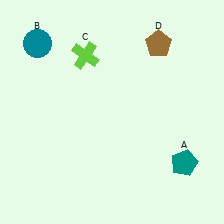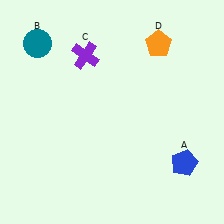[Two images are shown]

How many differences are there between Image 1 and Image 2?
There are 3 differences between the two images.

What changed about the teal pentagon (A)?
In Image 1, A is teal. In Image 2, it changed to blue.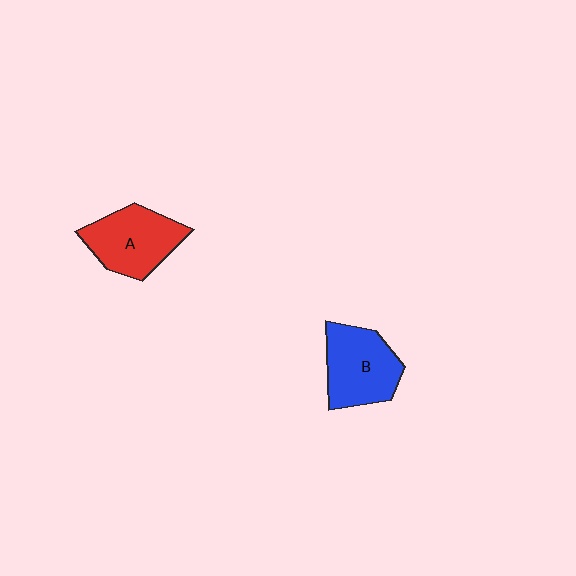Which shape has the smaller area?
Shape A (red).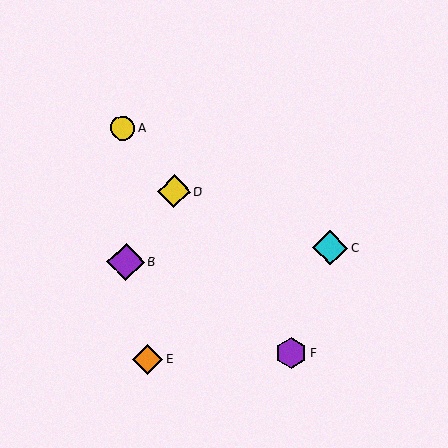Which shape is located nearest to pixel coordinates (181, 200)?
The yellow diamond (labeled D) at (174, 191) is nearest to that location.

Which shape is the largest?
The purple diamond (labeled B) is the largest.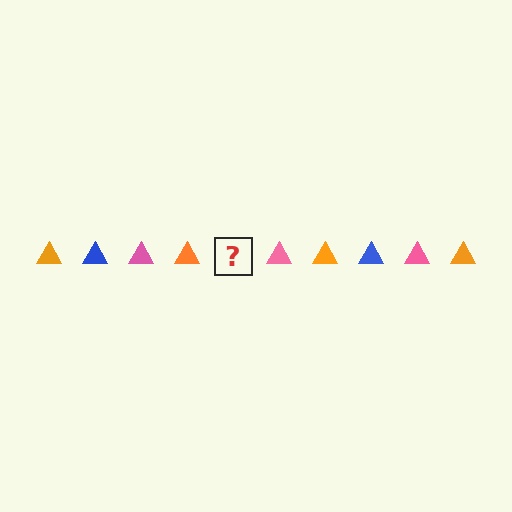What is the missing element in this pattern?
The missing element is a blue triangle.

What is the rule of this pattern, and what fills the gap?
The rule is that the pattern cycles through orange, blue, pink triangles. The gap should be filled with a blue triangle.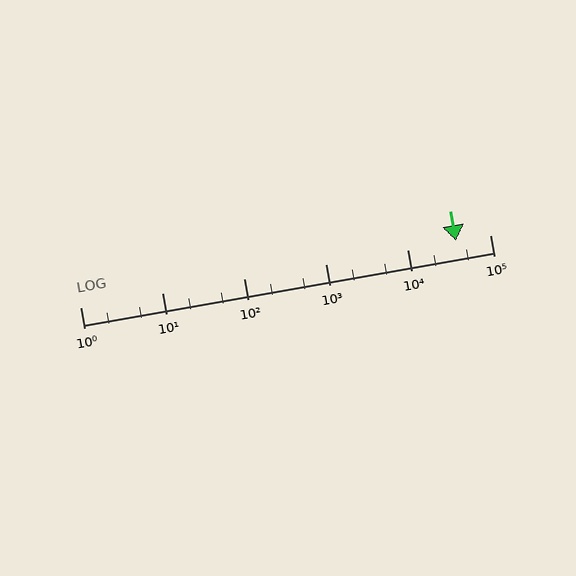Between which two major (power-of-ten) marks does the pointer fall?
The pointer is between 10000 and 100000.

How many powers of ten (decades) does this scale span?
The scale spans 5 decades, from 1 to 100000.